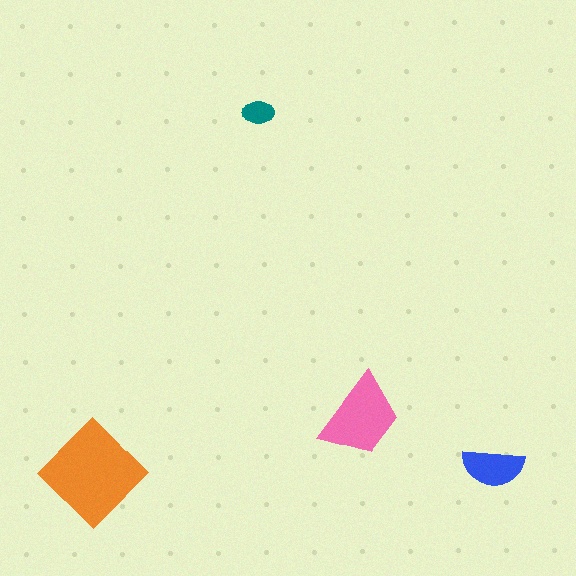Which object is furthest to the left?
The orange diamond is leftmost.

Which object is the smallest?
The teal ellipse.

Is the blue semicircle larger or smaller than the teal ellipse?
Larger.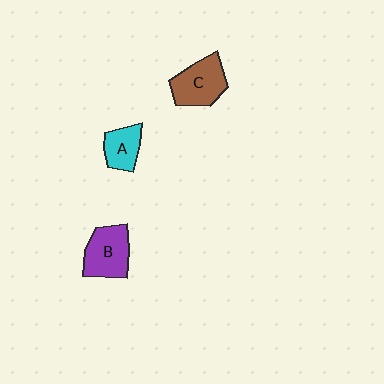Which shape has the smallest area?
Shape A (cyan).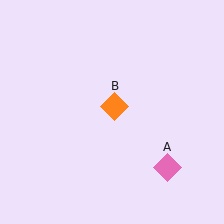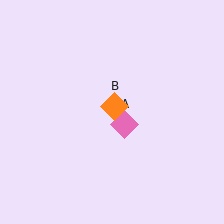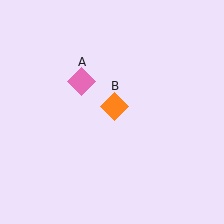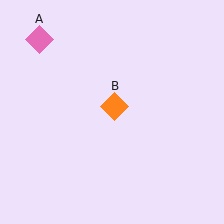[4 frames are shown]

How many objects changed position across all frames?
1 object changed position: pink diamond (object A).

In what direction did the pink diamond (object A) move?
The pink diamond (object A) moved up and to the left.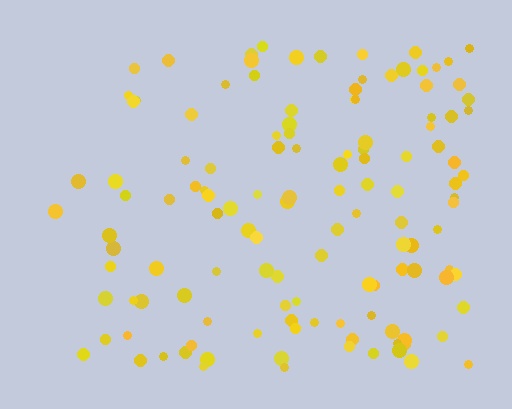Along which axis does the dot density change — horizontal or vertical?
Horizontal.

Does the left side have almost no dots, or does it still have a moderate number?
Still a moderate number, just noticeably fewer than the right.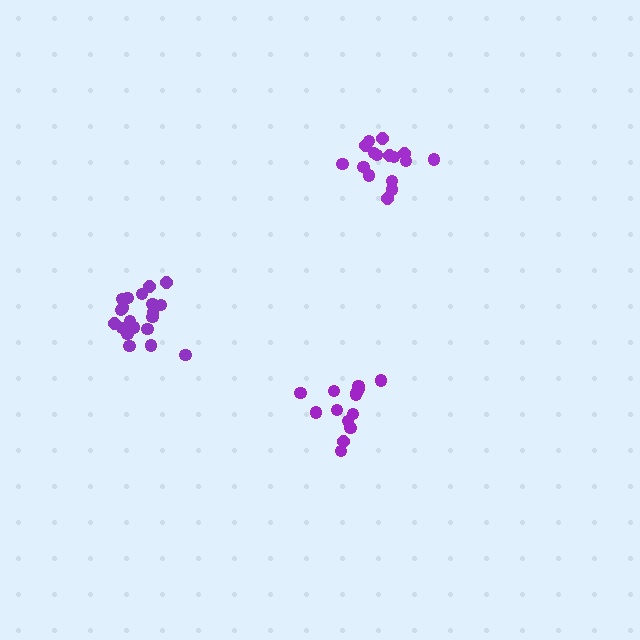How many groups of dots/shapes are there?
There are 3 groups.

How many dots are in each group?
Group 1: 17 dots, Group 2: 20 dots, Group 3: 14 dots (51 total).